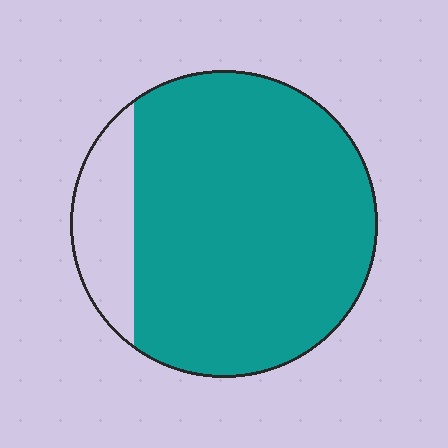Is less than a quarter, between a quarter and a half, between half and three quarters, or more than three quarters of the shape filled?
More than three quarters.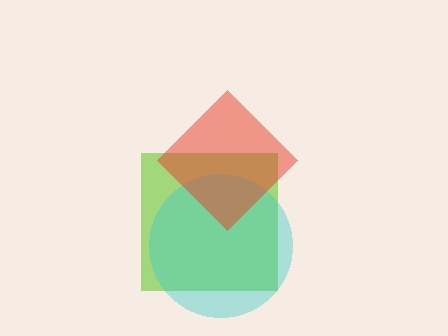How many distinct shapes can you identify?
There are 3 distinct shapes: a lime square, a cyan circle, a red diamond.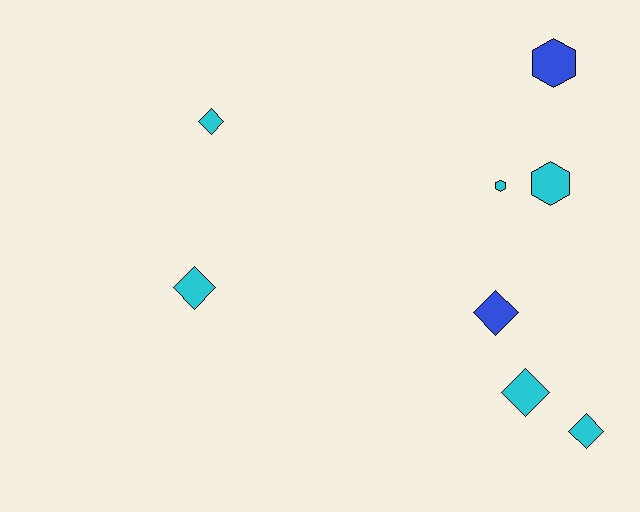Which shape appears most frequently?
Diamond, with 5 objects.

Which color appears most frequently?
Cyan, with 6 objects.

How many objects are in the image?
There are 8 objects.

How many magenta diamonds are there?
There are no magenta diamonds.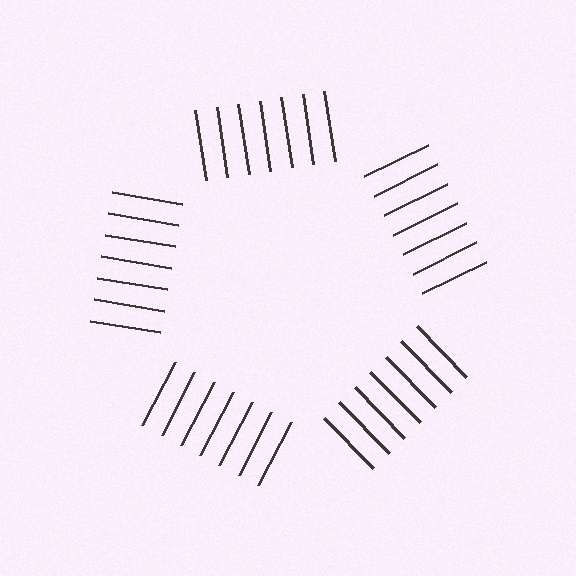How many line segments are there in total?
35 — 7 along each of the 5 edges.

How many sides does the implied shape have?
5 sides — the line-ends trace a pentagon.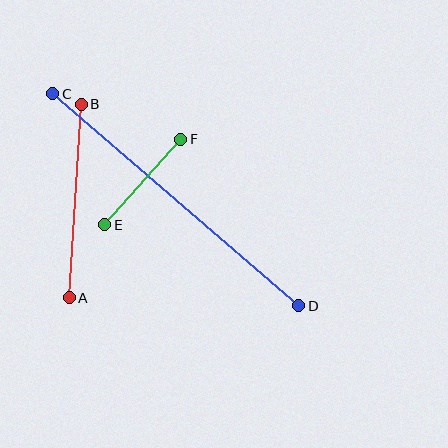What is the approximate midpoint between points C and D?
The midpoint is at approximately (176, 200) pixels.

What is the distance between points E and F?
The distance is approximately 115 pixels.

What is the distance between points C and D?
The distance is approximately 325 pixels.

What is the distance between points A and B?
The distance is approximately 194 pixels.